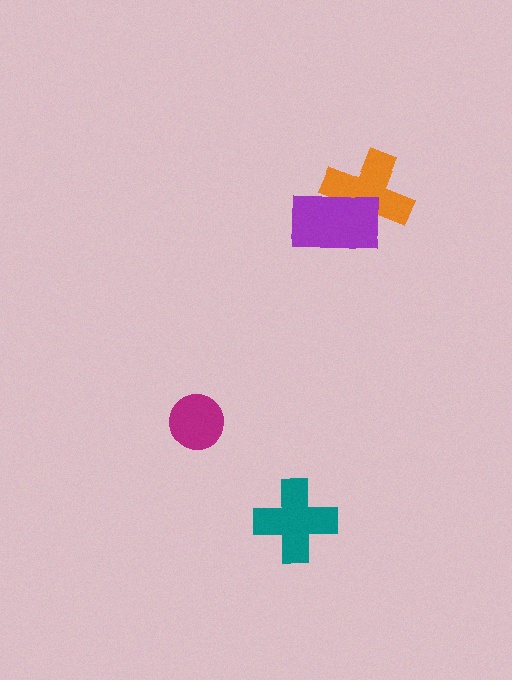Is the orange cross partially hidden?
Yes, it is partially covered by another shape.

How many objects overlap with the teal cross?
0 objects overlap with the teal cross.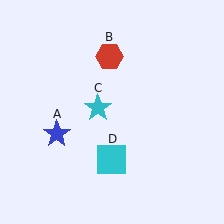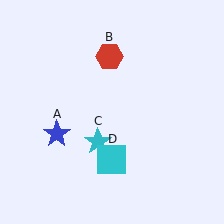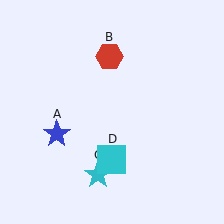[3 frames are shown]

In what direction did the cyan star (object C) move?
The cyan star (object C) moved down.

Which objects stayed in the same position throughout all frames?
Blue star (object A) and red hexagon (object B) and cyan square (object D) remained stationary.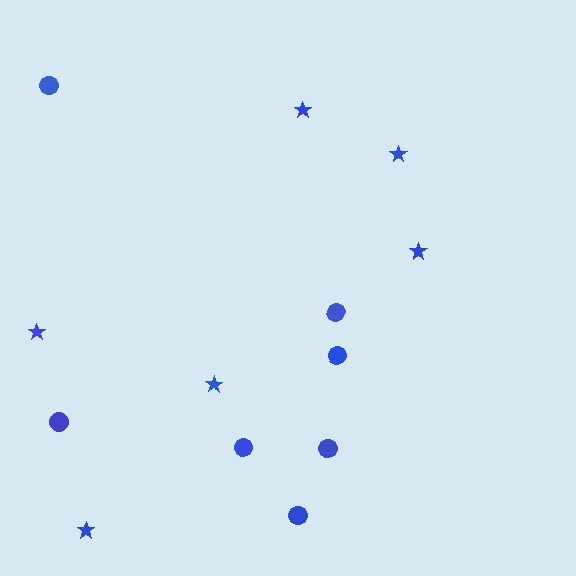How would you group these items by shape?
There are 2 groups: one group of circles (7) and one group of stars (6).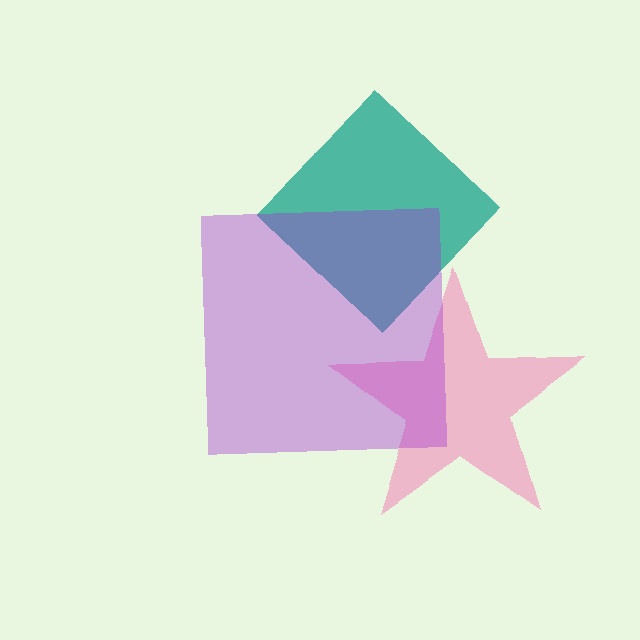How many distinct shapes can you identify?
There are 3 distinct shapes: a teal diamond, a pink star, a purple square.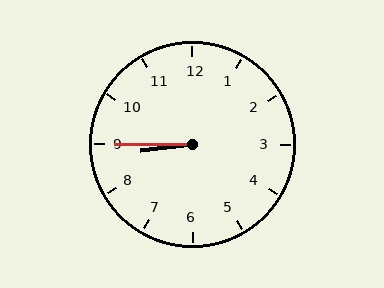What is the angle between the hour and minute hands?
Approximately 8 degrees.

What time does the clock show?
8:45.